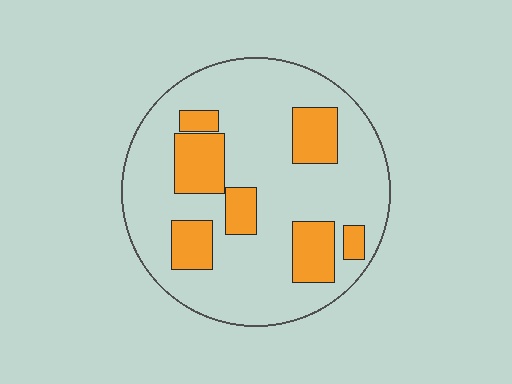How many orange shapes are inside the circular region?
7.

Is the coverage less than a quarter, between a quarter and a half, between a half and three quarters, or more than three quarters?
Less than a quarter.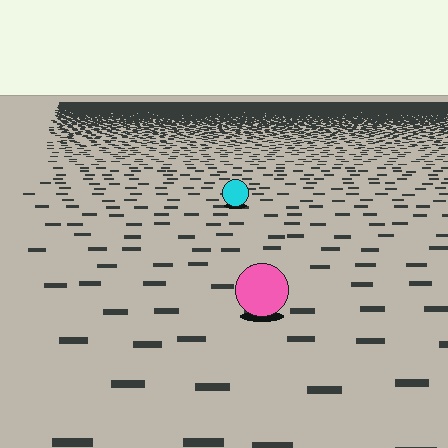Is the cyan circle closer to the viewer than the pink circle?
No. The pink circle is closer — you can tell from the texture gradient: the ground texture is coarser near it.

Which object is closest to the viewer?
The pink circle is closest. The texture marks near it are larger and more spread out.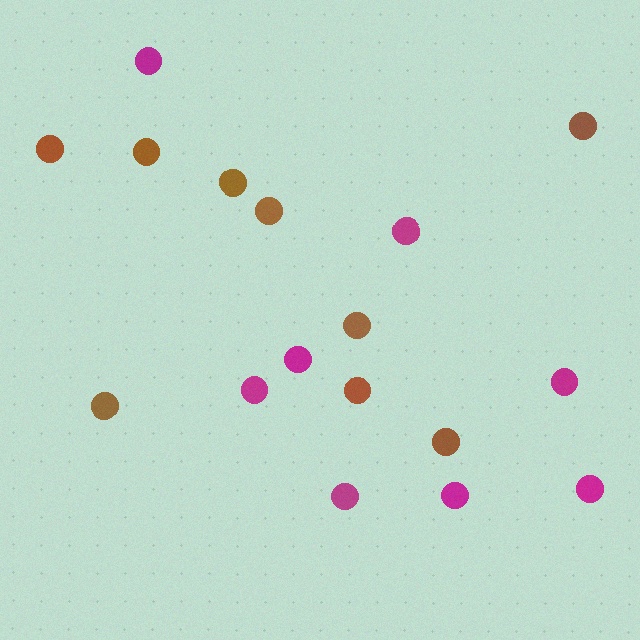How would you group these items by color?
There are 2 groups: one group of brown circles (9) and one group of magenta circles (8).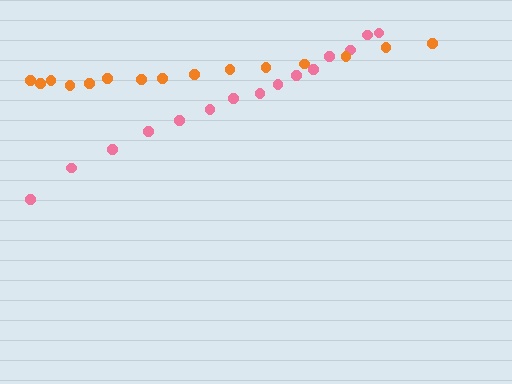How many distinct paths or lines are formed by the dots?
There are 2 distinct paths.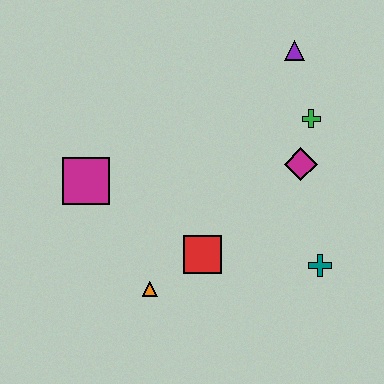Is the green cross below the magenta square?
No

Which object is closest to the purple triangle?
The green cross is closest to the purple triangle.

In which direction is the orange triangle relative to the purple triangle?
The orange triangle is below the purple triangle.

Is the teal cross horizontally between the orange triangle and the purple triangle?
No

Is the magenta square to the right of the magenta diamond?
No